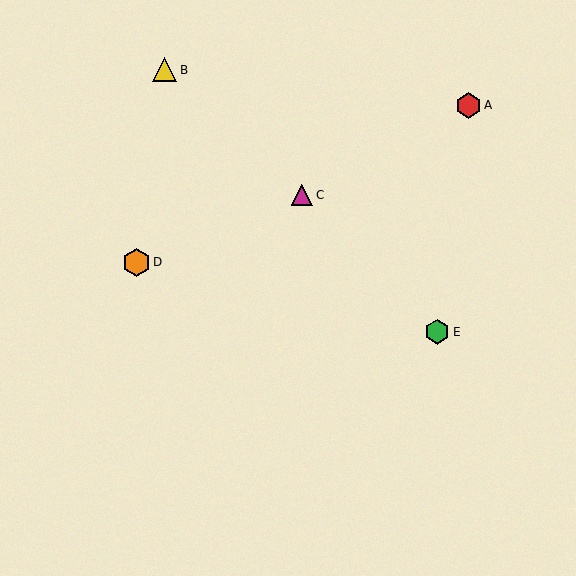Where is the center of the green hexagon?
The center of the green hexagon is at (437, 332).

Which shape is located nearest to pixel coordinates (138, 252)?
The orange hexagon (labeled D) at (136, 262) is nearest to that location.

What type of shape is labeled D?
Shape D is an orange hexagon.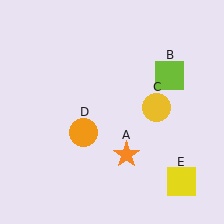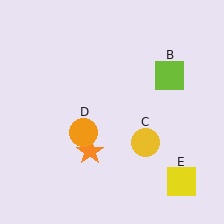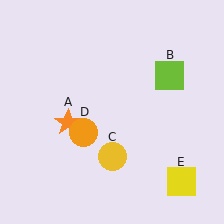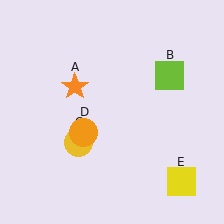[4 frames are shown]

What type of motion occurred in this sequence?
The orange star (object A), yellow circle (object C) rotated clockwise around the center of the scene.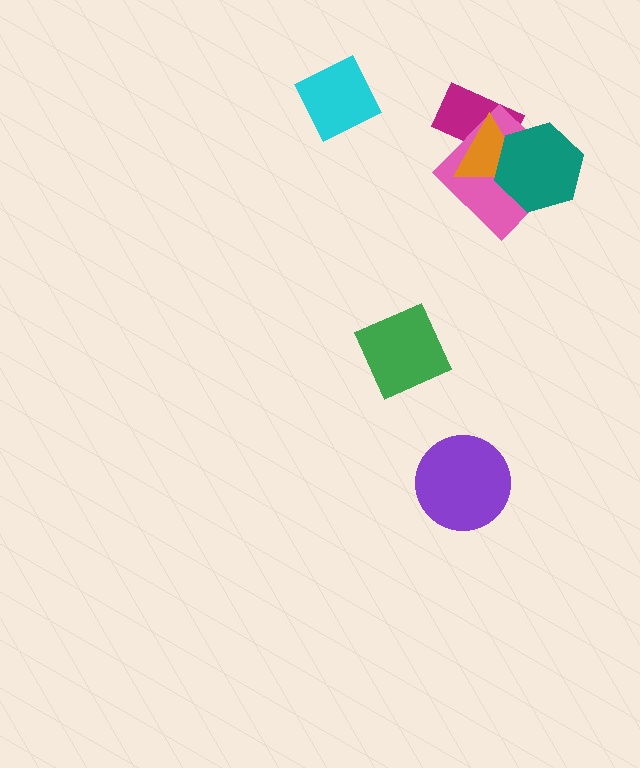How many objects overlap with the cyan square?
0 objects overlap with the cyan square.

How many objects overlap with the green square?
0 objects overlap with the green square.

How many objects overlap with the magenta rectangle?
3 objects overlap with the magenta rectangle.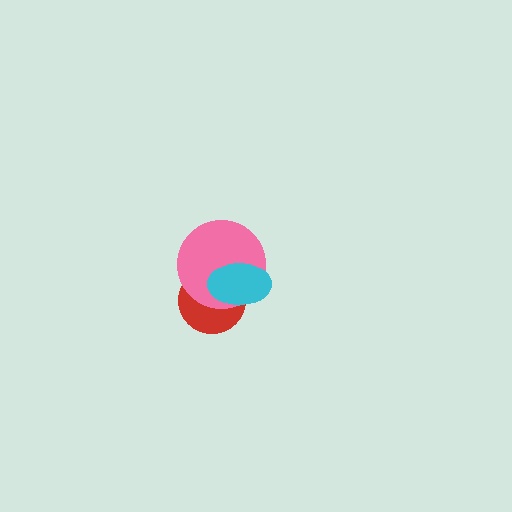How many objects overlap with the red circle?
2 objects overlap with the red circle.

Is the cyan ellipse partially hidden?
No, no other shape covers it.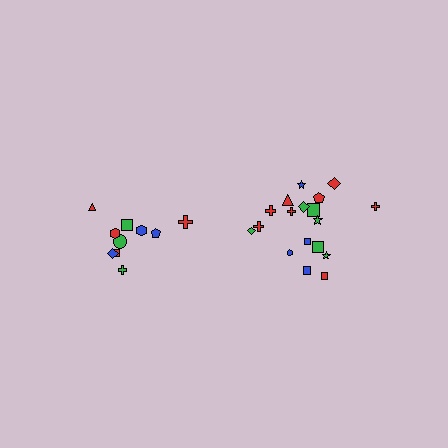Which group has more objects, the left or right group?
The right group.